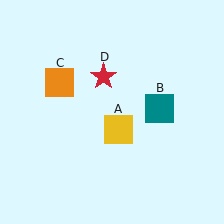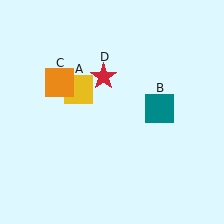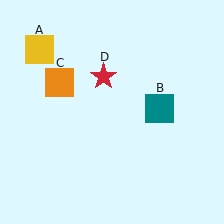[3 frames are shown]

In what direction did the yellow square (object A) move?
The yellow square (object A) moved up and to the left.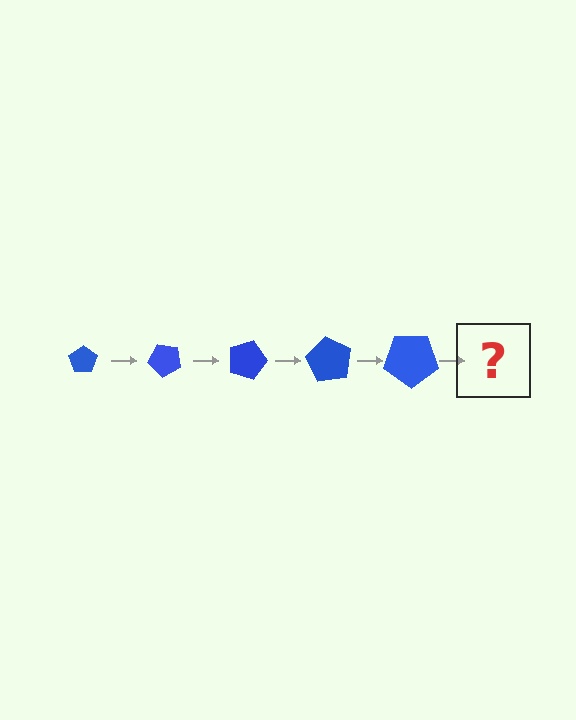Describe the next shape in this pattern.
It should be a pentagon, larger than the previous one and rotated 225 degrees from the start.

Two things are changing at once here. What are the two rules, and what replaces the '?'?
The two rules are that the pentagon grows larger each step and it rotates 45 degrees each step. The '?' should be a pentagon, larger than the previous one and rotated 225 degrees from the start.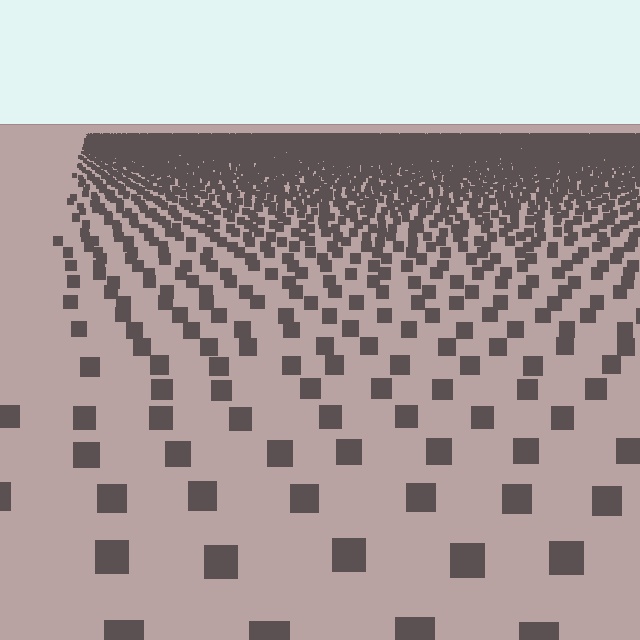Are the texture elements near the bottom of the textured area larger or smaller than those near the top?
Larger. Near the bottom, elements are closer to the viewer and appear at a bigger on-screen size.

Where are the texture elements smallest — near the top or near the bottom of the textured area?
Near the top.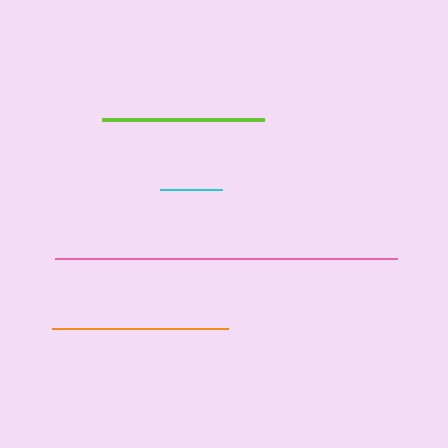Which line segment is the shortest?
The cyan line is the shortest at approximately 62 pixels.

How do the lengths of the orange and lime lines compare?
The orange and lime lines are approximately the same length.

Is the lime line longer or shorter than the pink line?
The pink line is longer than the lime line.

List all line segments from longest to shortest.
From longest to shortest: pink, orange, lime, cyan.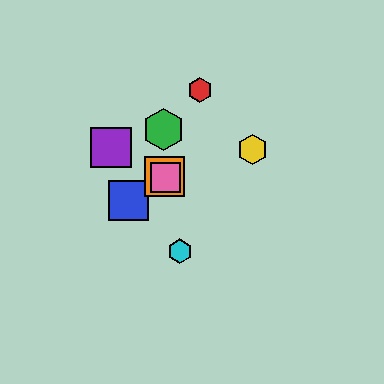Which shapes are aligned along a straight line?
The purple square, the orange square, the pink square are aligned along a straight line.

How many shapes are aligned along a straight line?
3 shapes (the purple square, the orange square, the pink square) are aligned along a straight line.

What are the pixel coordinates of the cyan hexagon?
The cyan hexagon is at (180, 251).